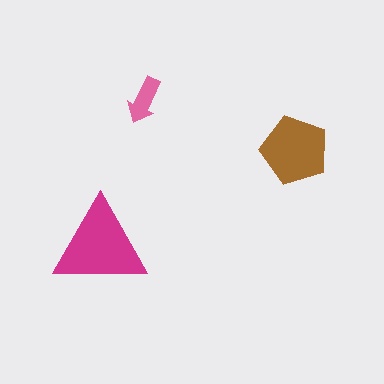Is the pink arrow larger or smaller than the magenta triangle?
Smaller.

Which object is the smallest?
The pink arrow.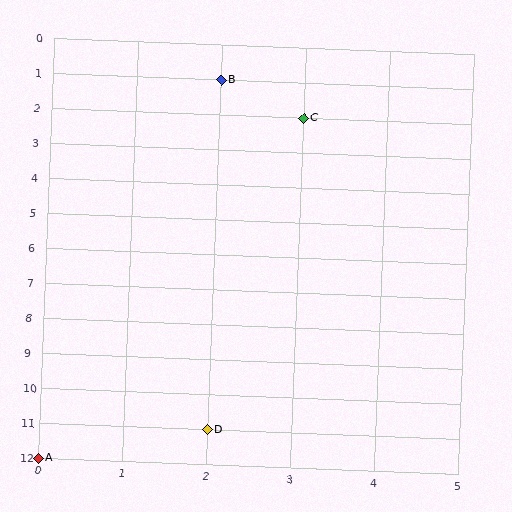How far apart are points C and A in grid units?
Points C and A are 3 columns and 10 rows apart (about 10.4 grid units diagonally).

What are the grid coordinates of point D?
Point D is at grid coordinates (2, 11).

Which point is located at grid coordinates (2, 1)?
Point B is at (2, 1).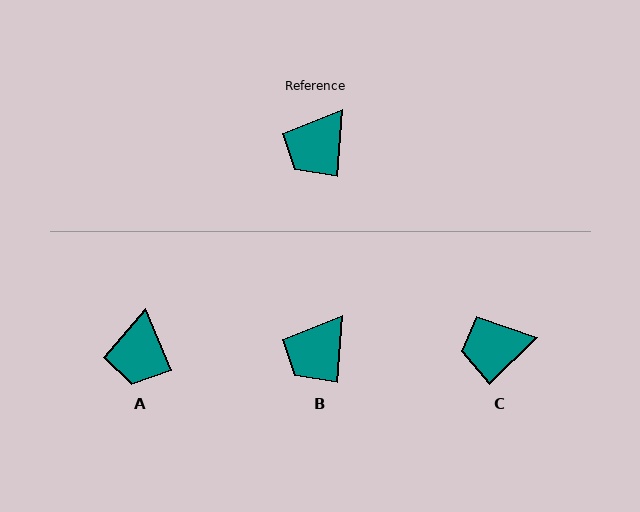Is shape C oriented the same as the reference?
No, it is off by about 41 degrees.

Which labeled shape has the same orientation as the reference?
B.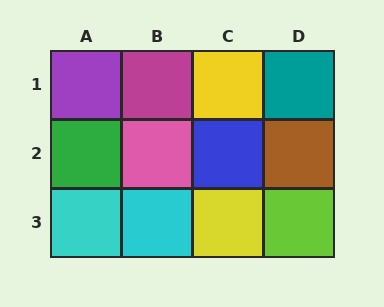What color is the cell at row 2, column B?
Pink.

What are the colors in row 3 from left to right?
Cyan, cyan, yellow, lime.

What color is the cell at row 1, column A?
Purple.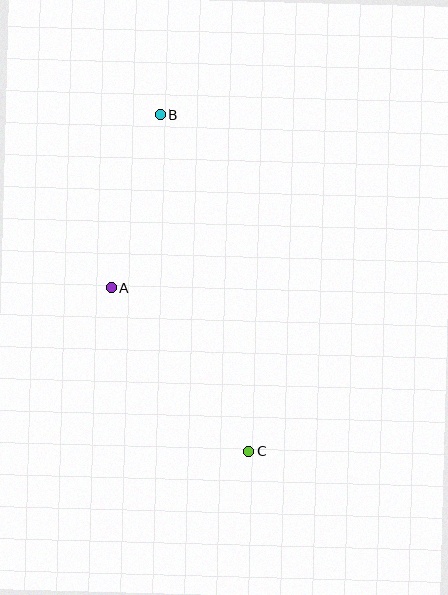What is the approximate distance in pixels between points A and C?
The distance between A and C is approximately 213 pixels.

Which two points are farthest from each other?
Points B and C are farthest from each other.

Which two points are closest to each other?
Points A and B are closest to each other.